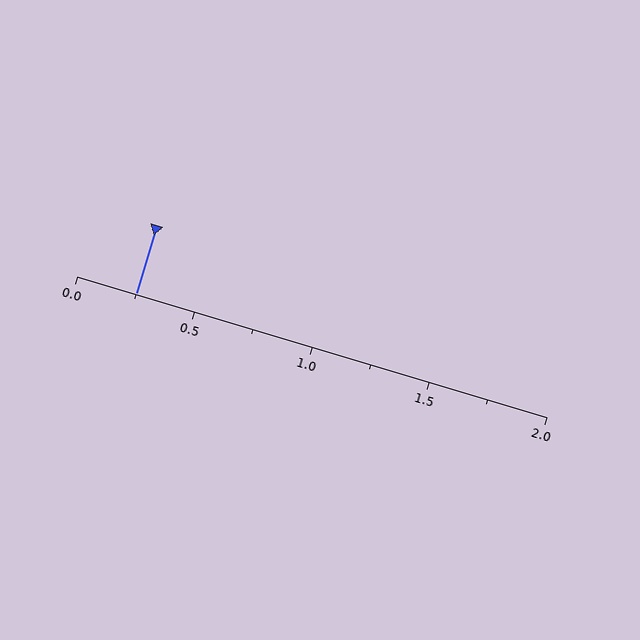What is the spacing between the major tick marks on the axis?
The major ticks are spaced 0.5 apart.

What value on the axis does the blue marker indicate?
The marker indicates approximately 0.25.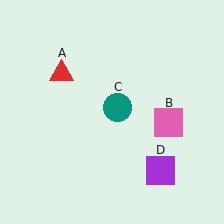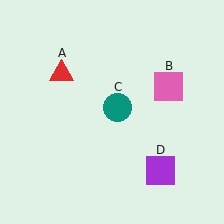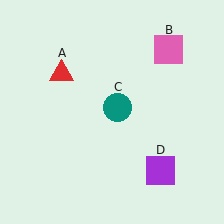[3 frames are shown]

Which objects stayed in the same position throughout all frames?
Red triangle (object A) and teal circle (object C) and purple square (object D) remained stationary.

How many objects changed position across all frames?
1 object changed position: pink square (object B).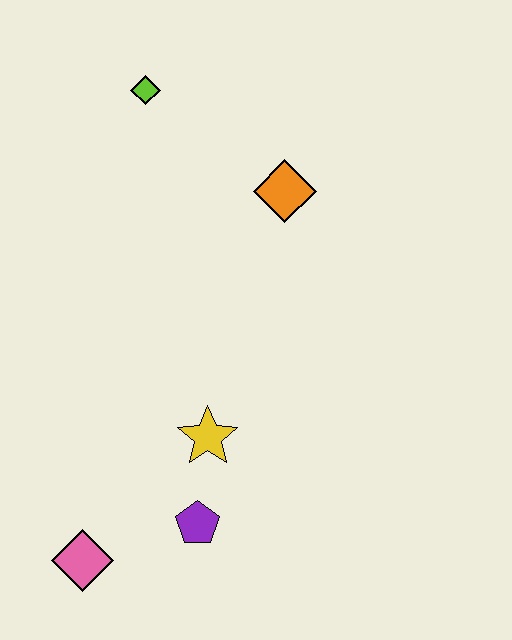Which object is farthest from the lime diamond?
The pink diamond is farthest from the lime diamond.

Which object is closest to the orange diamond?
The lime diamond is closest to the orange diamond.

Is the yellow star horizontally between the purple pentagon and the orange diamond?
Yes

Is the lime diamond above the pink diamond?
Yes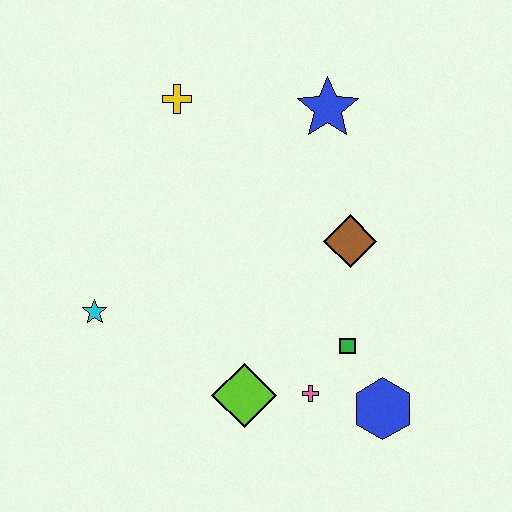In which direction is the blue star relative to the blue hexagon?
The blue star is above the blue hexagon.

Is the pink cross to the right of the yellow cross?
Yes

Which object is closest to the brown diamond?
The green square is closest to the brown diamond.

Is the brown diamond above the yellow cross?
No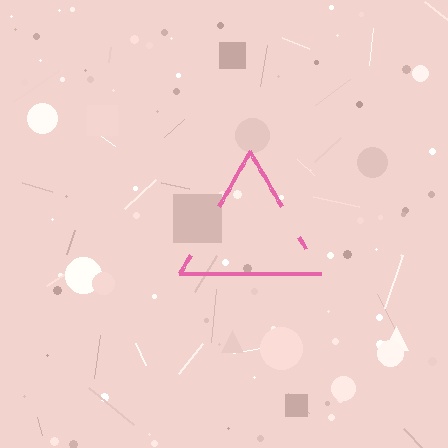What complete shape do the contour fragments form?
The contour fragments form a triangle.